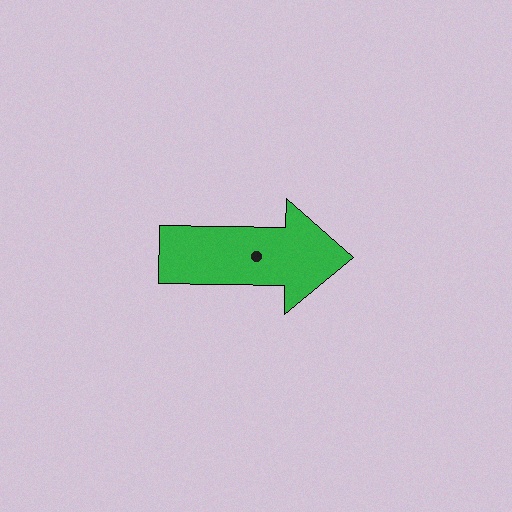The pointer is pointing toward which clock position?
Roughly 3 o'clock.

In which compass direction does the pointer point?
East.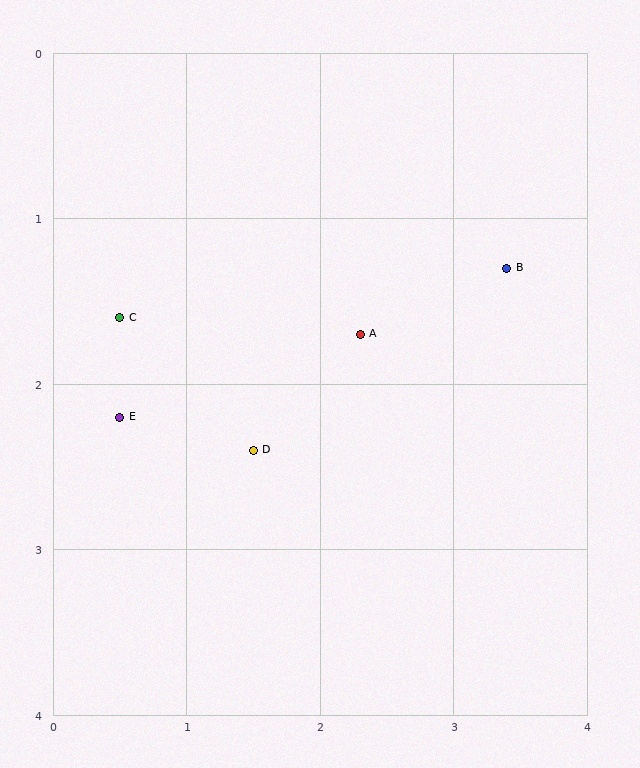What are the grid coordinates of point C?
Point C is at approximately (0.5, 1.6).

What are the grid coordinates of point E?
Point E is at approximately (0.5, 2.2).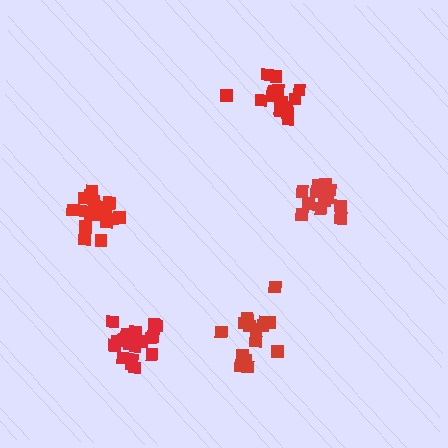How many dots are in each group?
Group 1: 19 dots, Group 2: 16 dots, Group 3: 18 dots, Group 4: 18 dots, Group 5: 13 dots (84 total).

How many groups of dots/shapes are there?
There are 5 groups.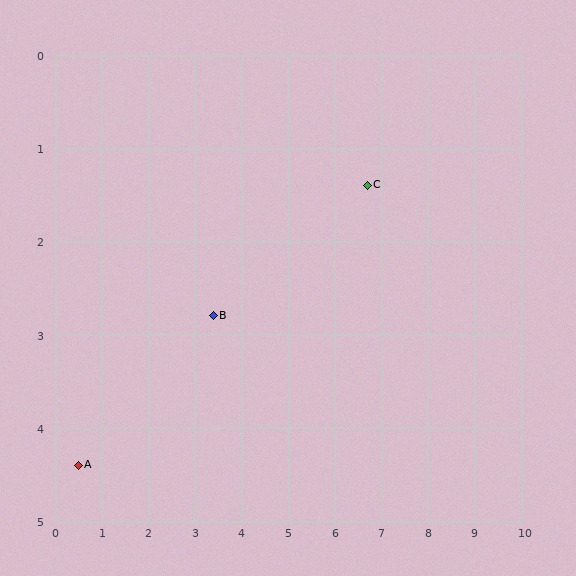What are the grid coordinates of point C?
Point C is at approximately (6.7, 1.4).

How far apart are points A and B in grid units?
Points A and B are about 3.3 grid units apart.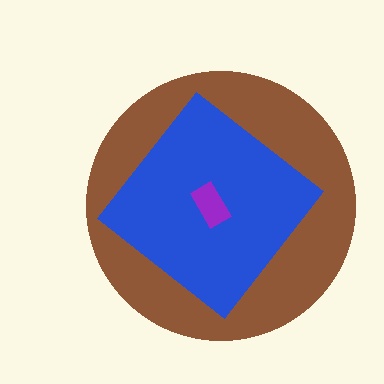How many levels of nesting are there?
3.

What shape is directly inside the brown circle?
The blue diamond.